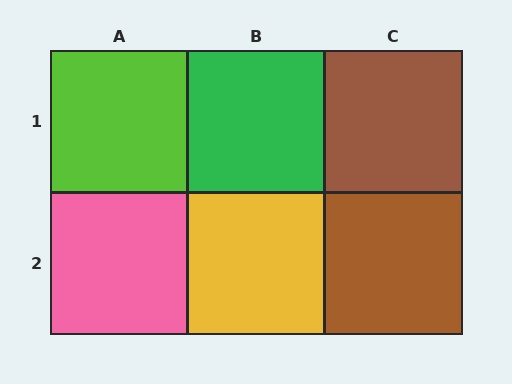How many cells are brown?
2 cells are brown.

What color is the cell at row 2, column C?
Brown.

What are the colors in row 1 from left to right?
Lime, green, brown.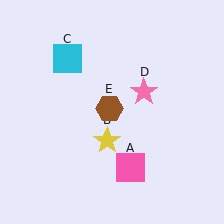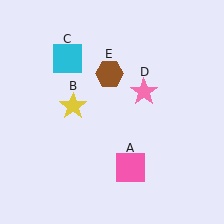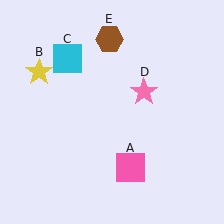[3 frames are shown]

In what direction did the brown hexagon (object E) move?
The brown hexagon (object E) moved up.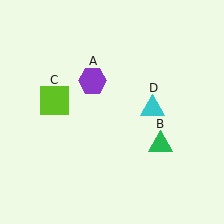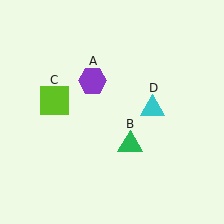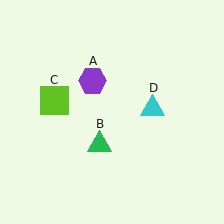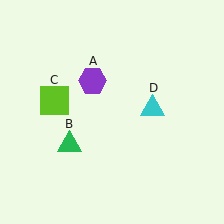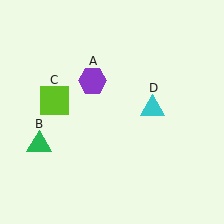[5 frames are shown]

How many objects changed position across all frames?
1 object changed position: green triangle (object B).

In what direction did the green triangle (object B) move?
The green triangle (object B) moved left.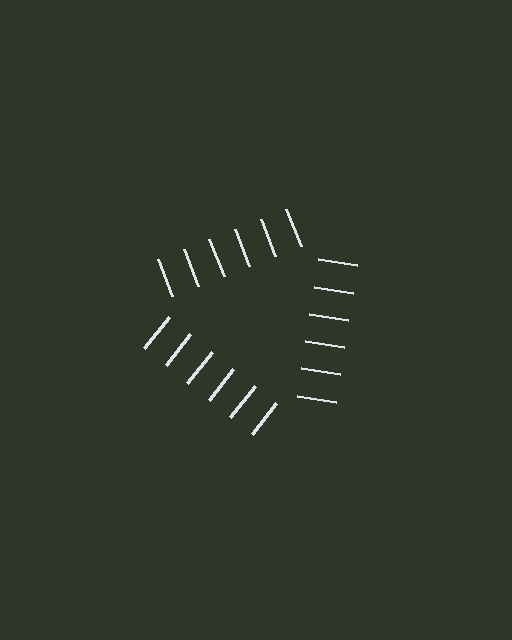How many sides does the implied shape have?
3 sides — the line-ends trace a triangle.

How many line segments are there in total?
18 — 6 along each of the 3 edges.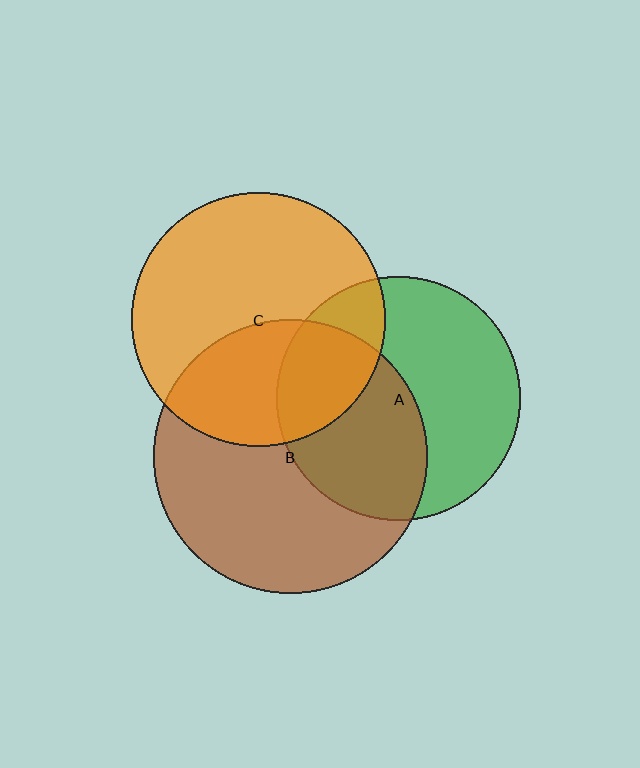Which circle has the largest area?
Circle B (brown).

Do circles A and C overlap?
Yes.